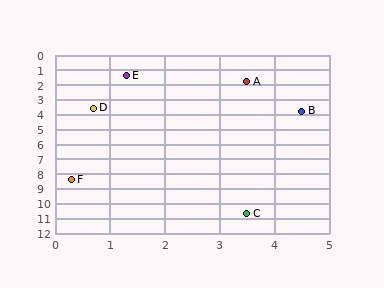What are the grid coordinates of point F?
Point F is at approximately (0.3, 8.4).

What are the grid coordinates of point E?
Point E is at approximately (1.3, 1.4).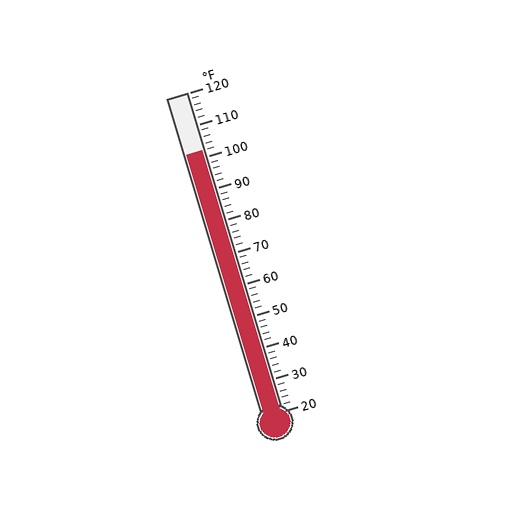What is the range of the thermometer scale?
The thermometer scale ranges from 20°F to 120°F.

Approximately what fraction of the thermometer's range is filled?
The thermometer is filled to approximately 80% of its range.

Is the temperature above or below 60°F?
The temperature is above 60°F.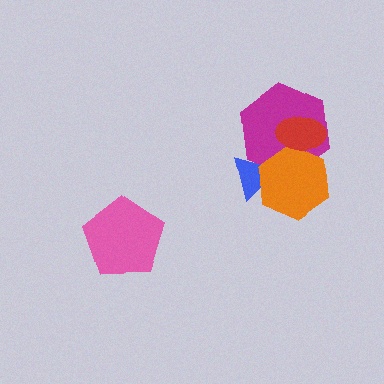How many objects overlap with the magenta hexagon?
3 objects overlap with the magenta hexagon.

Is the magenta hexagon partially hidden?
Yes, it is partially covered by another shape.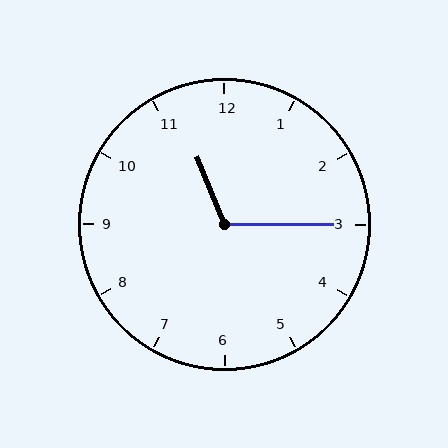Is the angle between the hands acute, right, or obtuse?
It is obtuse.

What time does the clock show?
11:15.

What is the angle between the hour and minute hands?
Approximately 112 degrees.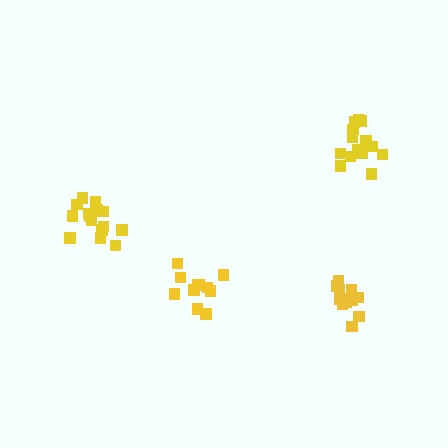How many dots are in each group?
Group 1: 14 dots, Group 2: 11 dots, Group 3: 16 dots, Group 4: 12 dots (53 total).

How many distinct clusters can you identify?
There are 4 distinct clusters.